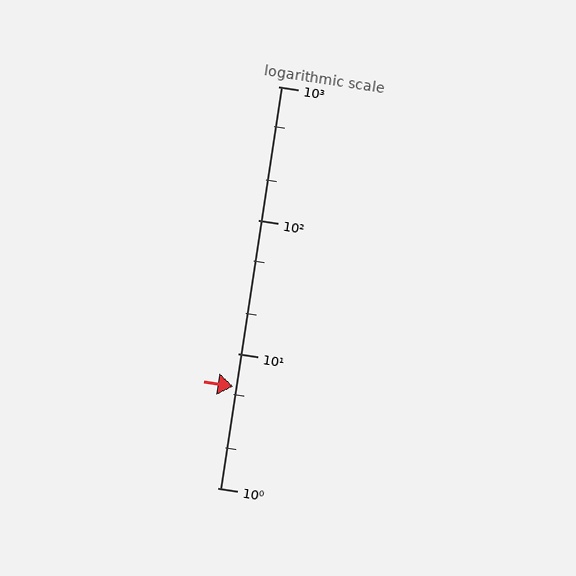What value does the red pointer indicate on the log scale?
The pointer indicates approximately 5.7.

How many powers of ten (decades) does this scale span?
The scale spans 3 decades, from 1 to 1000.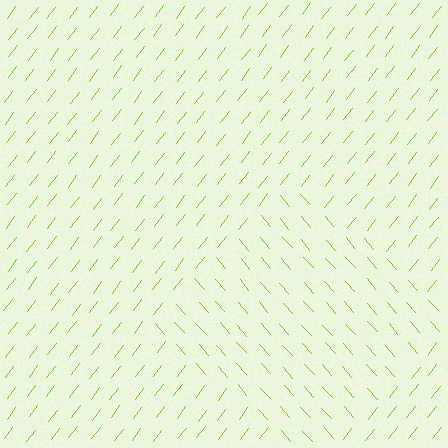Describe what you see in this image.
The image is filled with small lime line segments. A diamond region in the image has lines oriented differently from the surrounding lines, creating a visible texture boundary.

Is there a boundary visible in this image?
Yes, there is a texture boundary formed by a change in line orientation.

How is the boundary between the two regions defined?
The boundary is defined purely by a change in line orientation (approximately 78 degrees difference). All lines are the same color and thickness.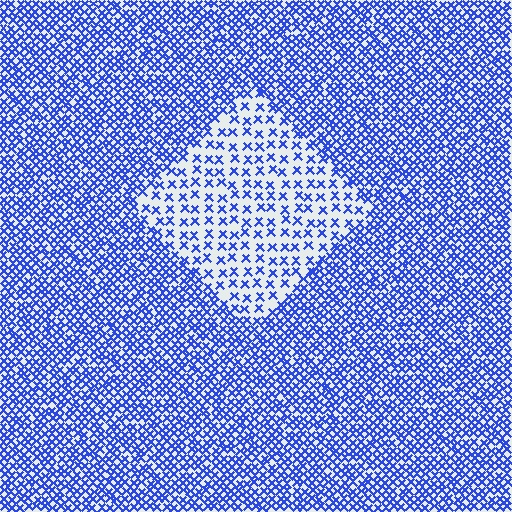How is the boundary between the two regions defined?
The boundary is defined by a change in element density (approximately 2.4x ratio). All elements are the same color, size, and shape.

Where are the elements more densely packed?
The elements are more densely packed outside the diamond boundary.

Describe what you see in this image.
The image contains small blue elements arranged at two different densities. A diamond-shaped region is visible where the elements are less densely packed than the surrounding area.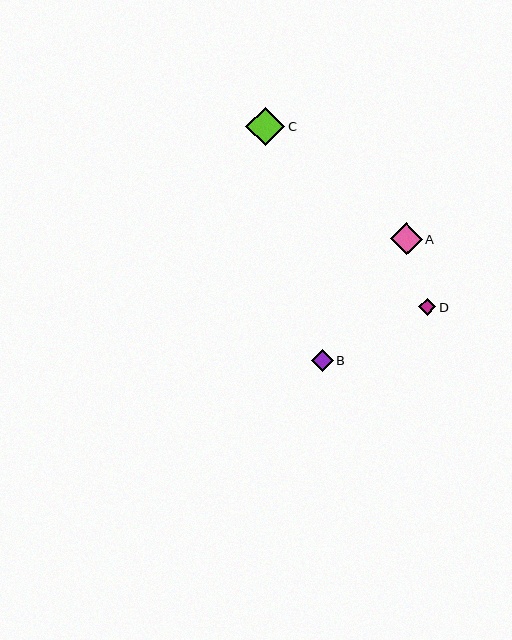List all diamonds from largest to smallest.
From largest to smallest: C, A, B, D.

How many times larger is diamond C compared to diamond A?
Diamond C is approximately 1.2 times the size of diamond A.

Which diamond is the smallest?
Diamond D is the smallest with a size of approximately 17 pixels.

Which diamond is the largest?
Diamond C is the largest with a size of approximately 39 pixels.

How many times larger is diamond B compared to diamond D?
Diamond B is approximately 1.3 times the size of diamond D.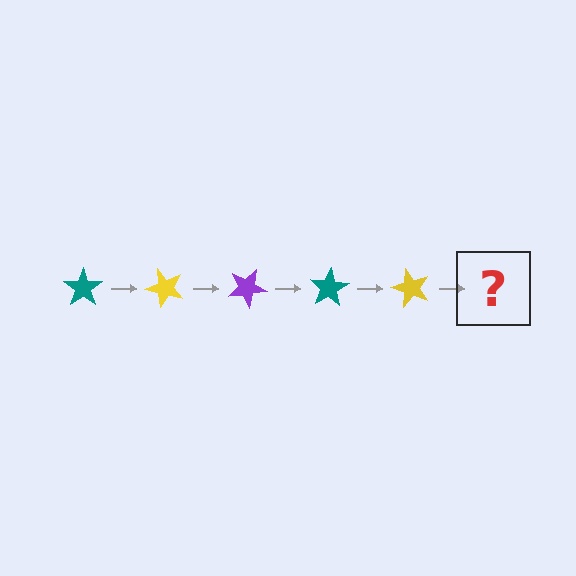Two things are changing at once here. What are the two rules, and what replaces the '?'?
The two rules are that it rotates 50 degrees each step and the color cycles through teal, yellow, and purple. The '?' should be a purple star, rotated 250 degrees from the start.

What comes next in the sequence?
The next element should be a purple star, rotated 250 degrees from the start.